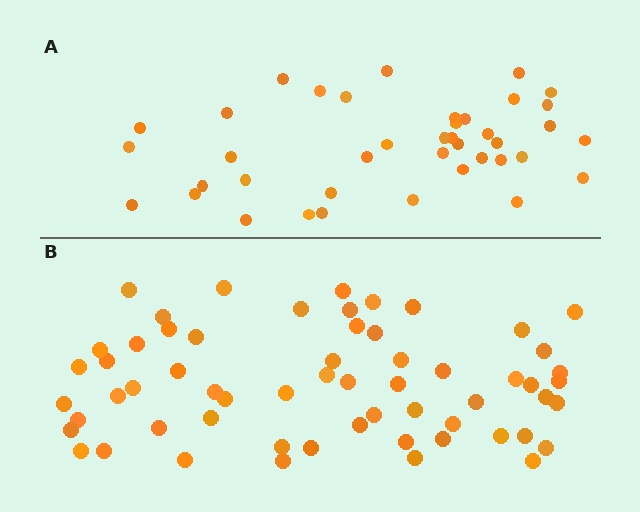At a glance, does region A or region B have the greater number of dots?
Region B (the bottom region) has more dots.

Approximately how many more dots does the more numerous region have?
Region B has approximately 20 more dots than region A.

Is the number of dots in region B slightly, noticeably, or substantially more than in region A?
Region B has substantially more. The ratio is roughly 1.5 to 1.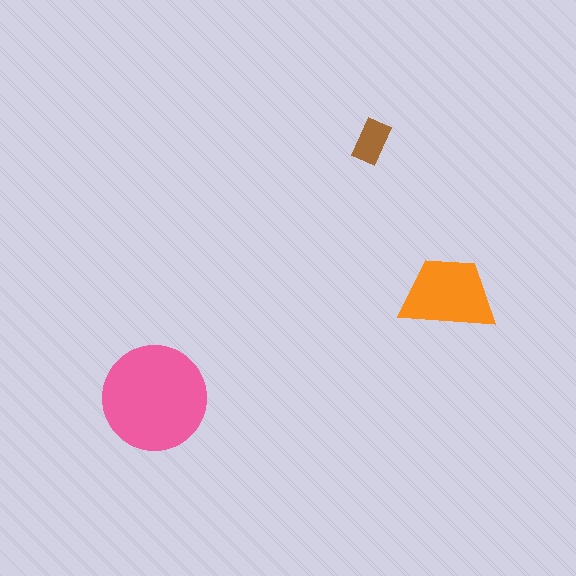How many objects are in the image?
There are 3 objects in the image.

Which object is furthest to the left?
The pink circle is leftmost.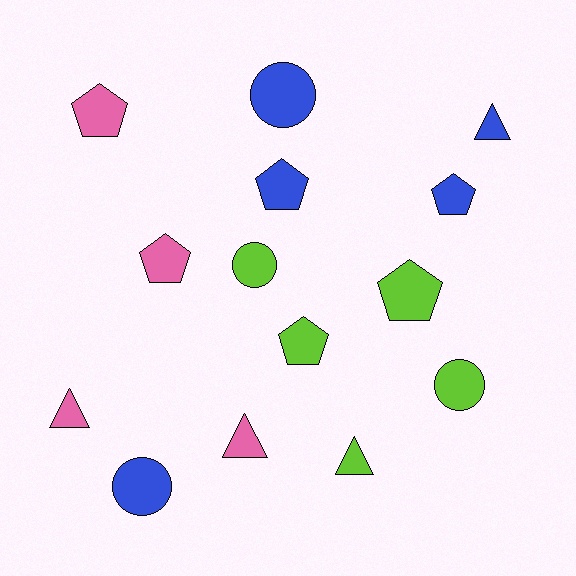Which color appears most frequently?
Blue, with 5 objects.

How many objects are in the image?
There are 14 objects.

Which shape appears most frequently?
Pentagon, with 6 objects.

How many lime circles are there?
There are 2 lime circles.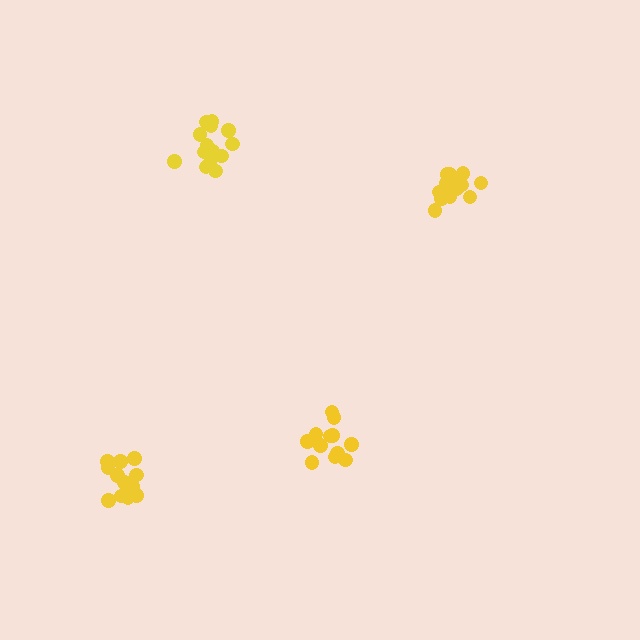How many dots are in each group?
Group 1: 12 dots, Group 2: 14 dots, Group 3: 16 dots, Group 4: 13 dots (55 total).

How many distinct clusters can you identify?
There are 4 distinct clusters.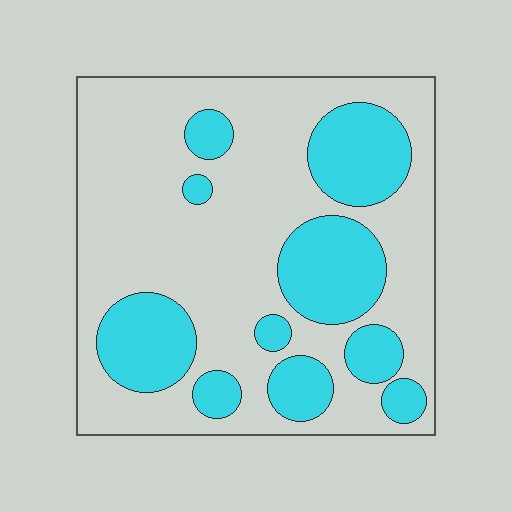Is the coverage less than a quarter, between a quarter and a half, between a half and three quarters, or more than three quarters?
Between a quarter and a half.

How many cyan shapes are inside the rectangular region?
10.